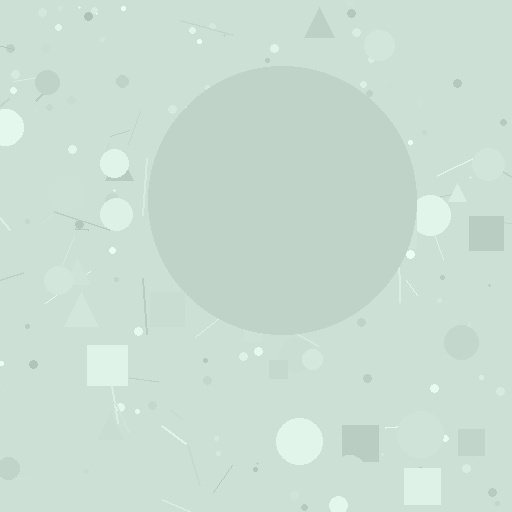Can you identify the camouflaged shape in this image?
The camouflaged shape is a circle.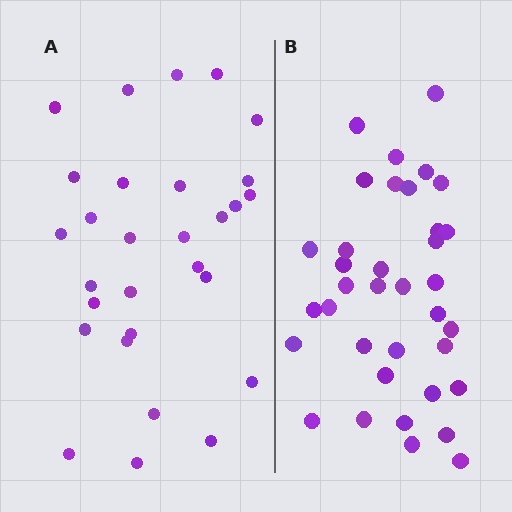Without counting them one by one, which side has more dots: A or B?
Region B (the right region) has more dots.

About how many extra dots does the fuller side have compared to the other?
Region B has roughly 8 or so more dots than region A.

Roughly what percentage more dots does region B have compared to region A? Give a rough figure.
About 25% more.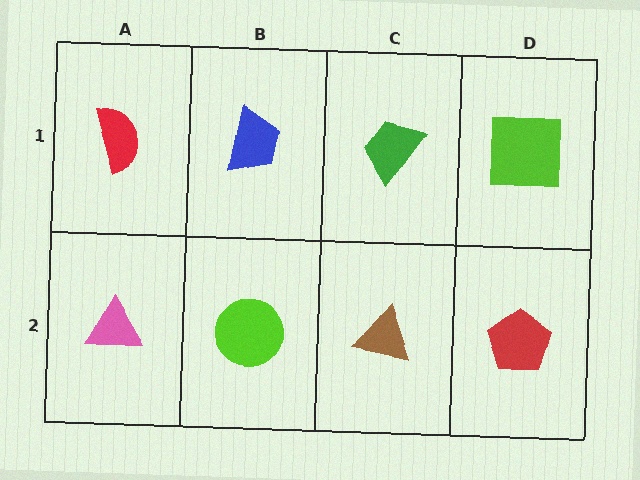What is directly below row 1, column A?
A pink triangle.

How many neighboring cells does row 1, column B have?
3.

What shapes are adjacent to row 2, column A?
A red semicircle (row 1, column A), a lime circle (row 2, column B).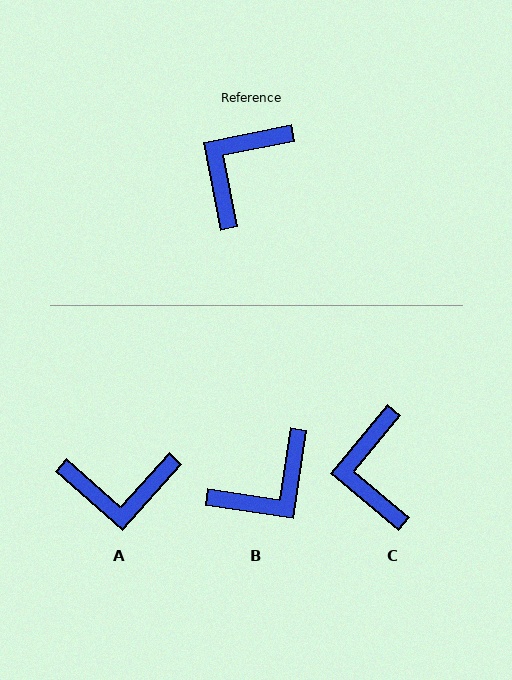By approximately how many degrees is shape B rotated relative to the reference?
Approximately 160 degrees counter-clockwise.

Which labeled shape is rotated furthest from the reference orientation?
B, about 160 degrees away.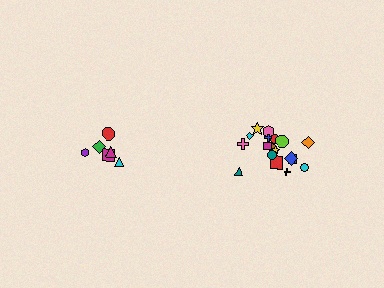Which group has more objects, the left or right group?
The right group.